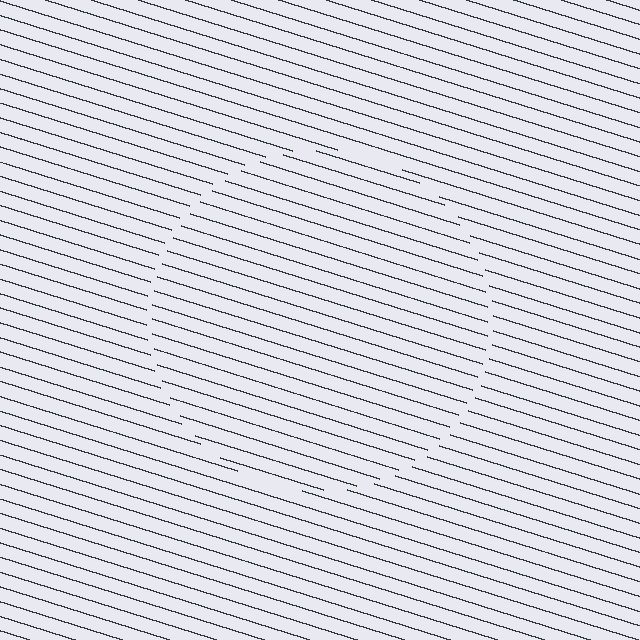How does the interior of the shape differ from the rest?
The interior of the shape contains the same grating, shifted by half a period — the contour is defined by the phase discontinuity where line-ends from the inner and outer gratings abut.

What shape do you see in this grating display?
An illusory circle. The interior of the shape contains the same grating, shifted by half a period — the contour is defined by the phase discontinuity where line-ends from the inner and outer gratings abut.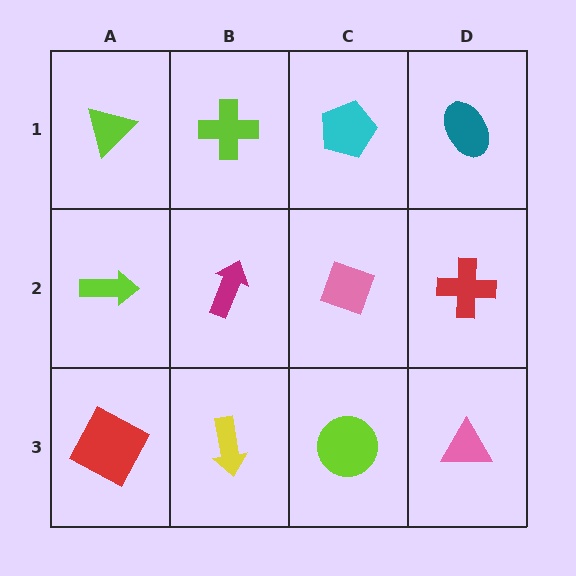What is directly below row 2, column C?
A lime circle.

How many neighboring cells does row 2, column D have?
3.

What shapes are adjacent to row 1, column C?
A pink diamond (row 2, column C), a lime cross (row 1, column B), a teal ellipse (row 1, column D).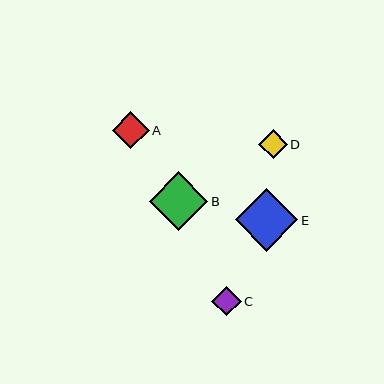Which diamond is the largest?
Diamond E is the largest with a size of approximately 63 pixels.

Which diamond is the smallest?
Diamond D is the smallest with a size of approximately 29 pixels.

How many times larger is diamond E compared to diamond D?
Diamond E is approximately 2.2 times the size of diamond D.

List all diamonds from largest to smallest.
From largest to smallest: E, B, A, C, D.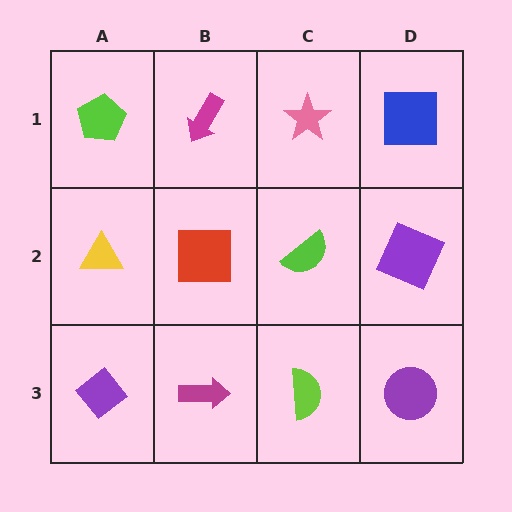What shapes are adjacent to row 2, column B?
A magenta arrow (row 1, column B), a magenta arrow (row 3, column B), a yellow triangle (row 2, column A), a lime semicircle (row 2, column C).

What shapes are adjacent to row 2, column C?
A pink star (row 1, column C), a lime semicircle (row 3, column C), a red square (row 2, column B), a purple square (row 2, column D).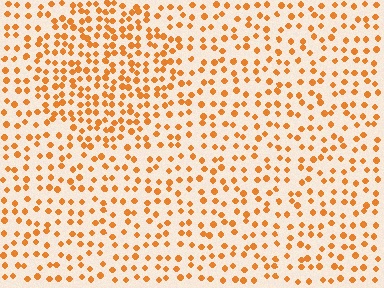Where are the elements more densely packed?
The elements are more densely packed inside the circle boundary.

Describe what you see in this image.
The image contains small orange elements arranged at two different densities. A circle-shaped region is visible where the elements are more densely packed than the surrounding area.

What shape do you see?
I see a circle.